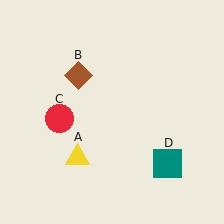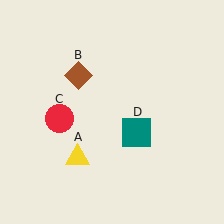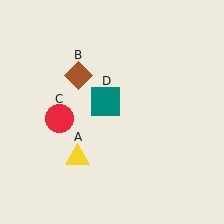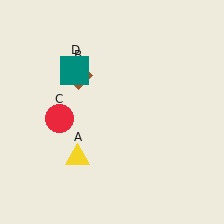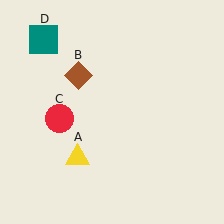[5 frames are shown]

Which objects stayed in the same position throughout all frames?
Yellow triangle (object A) and brown diamond (object B) and red circle (object C) remained stationary.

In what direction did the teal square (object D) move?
The teal square (object D) moved up and to the left.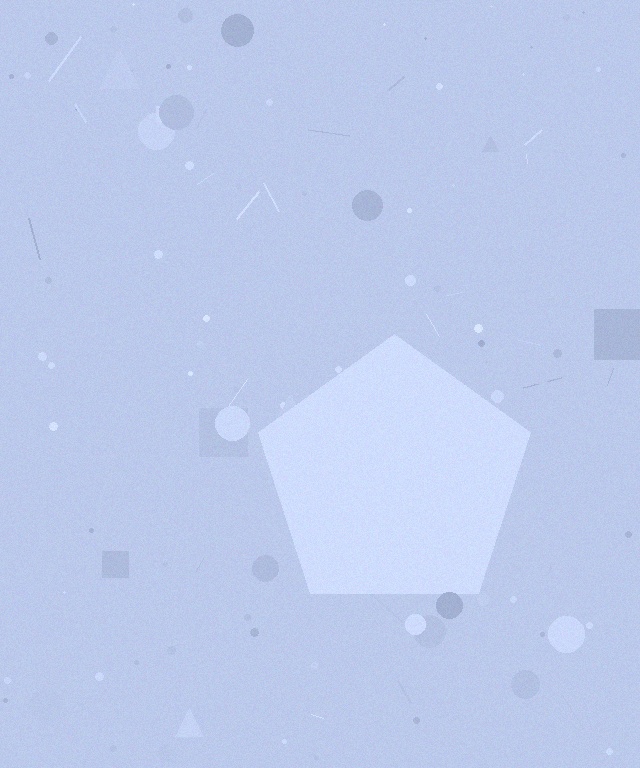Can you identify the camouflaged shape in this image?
The camouflaged shape is a pentagon.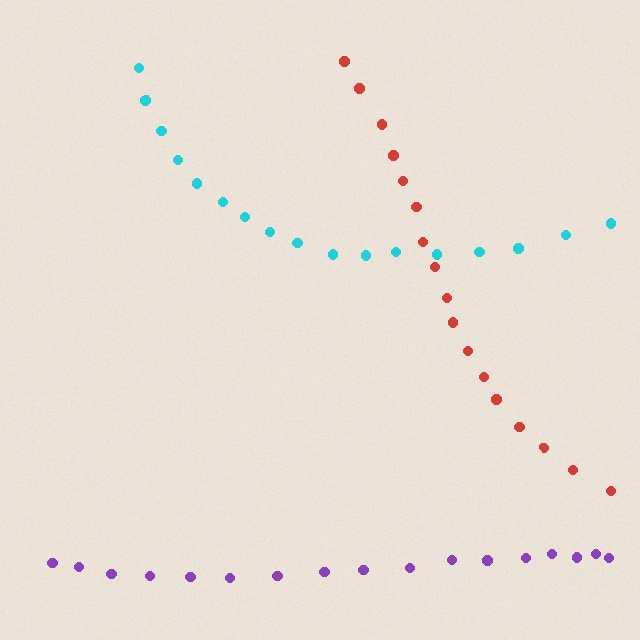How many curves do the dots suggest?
There are 3 distinct paths.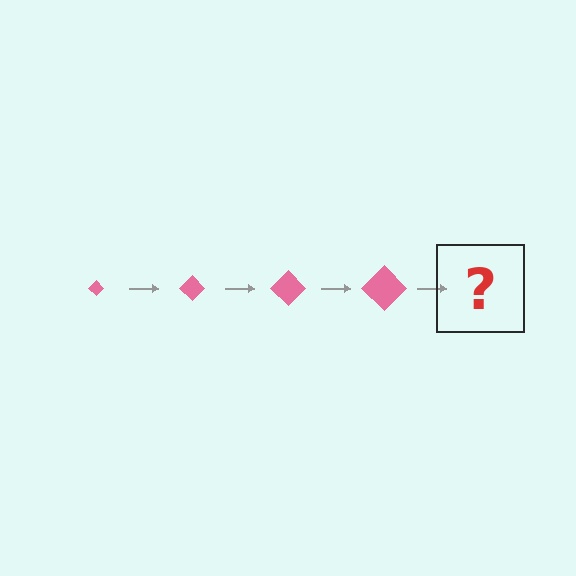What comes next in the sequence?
The next element should be a pink diamond, larger than the previous one.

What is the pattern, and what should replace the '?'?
The pattern is that the diamond gets progressively larger each step. The '?' should be a pink diamond, larger than the previous one.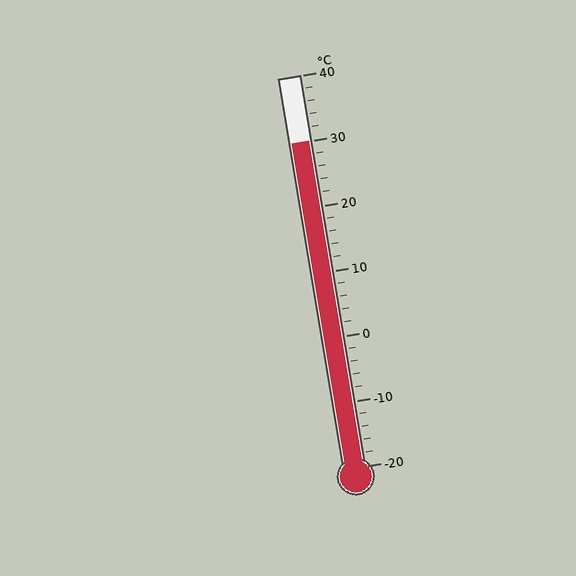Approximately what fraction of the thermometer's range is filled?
The thermometer is filled to approximately 85% of its range.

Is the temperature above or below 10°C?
The temperature is above 10°C.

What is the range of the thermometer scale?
The thermometer scale ranges from -20°C to 40°C.